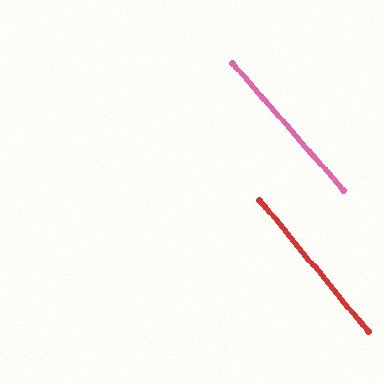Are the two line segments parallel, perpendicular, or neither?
Parallel — their directions differ by only 1.7°.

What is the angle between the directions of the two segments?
Approximately 2 degrees.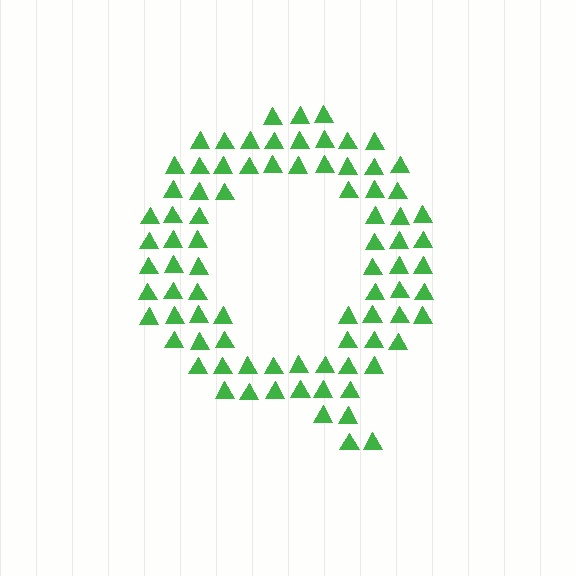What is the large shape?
The large shape is the letter Q.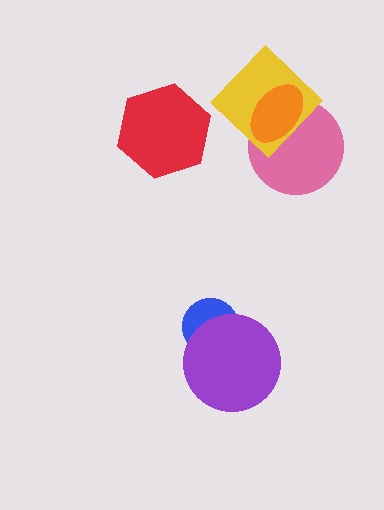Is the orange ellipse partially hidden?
No, no other shape covers it.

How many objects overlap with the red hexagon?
0 objects overlap with the red hexagon.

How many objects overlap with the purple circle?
1 object overlaps with the purple circle.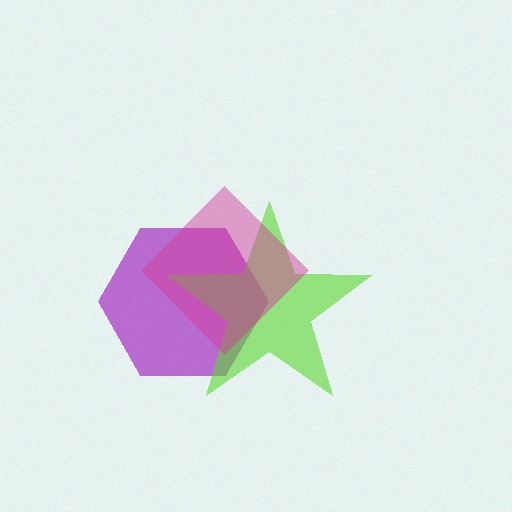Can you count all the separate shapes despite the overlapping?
Yes, there are 3 separate shapes.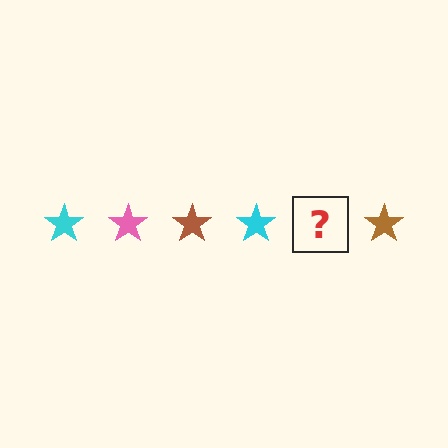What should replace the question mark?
The question mark should be replaced with a pink star.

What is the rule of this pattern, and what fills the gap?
The rule is that the pattern cycles through cyan, pink, brown stars. The gap should be filled with a pink star.